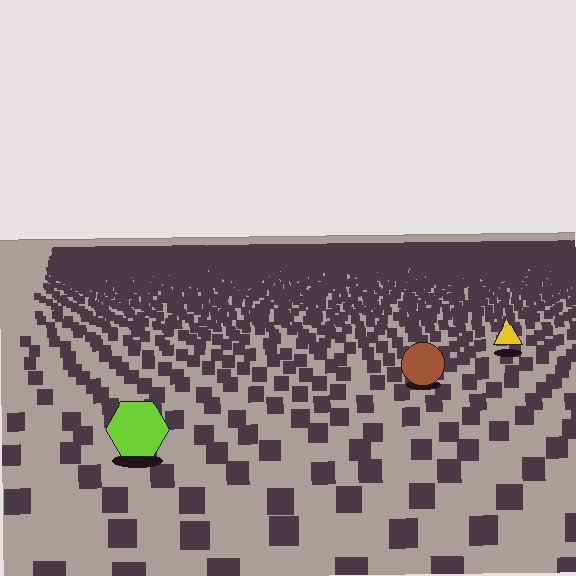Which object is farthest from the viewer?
The yellow triangle is farthest from the viewer. It appears smaller and the ground texture around it is denser.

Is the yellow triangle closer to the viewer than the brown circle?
No. The brown circle is closer — you can tell from the texture gradient: the ground texture is coarser near it.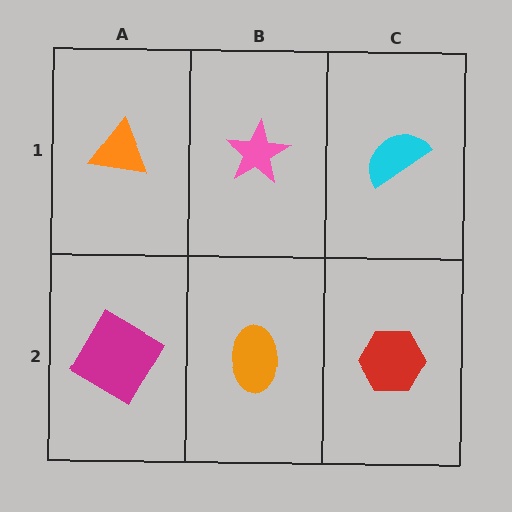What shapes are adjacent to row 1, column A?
A magenta diamond (row 2, column A), a pink star (row 1, column B).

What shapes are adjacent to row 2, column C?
A cyan semicircle (row 1, column C), an orange ellipse (row 2, column B).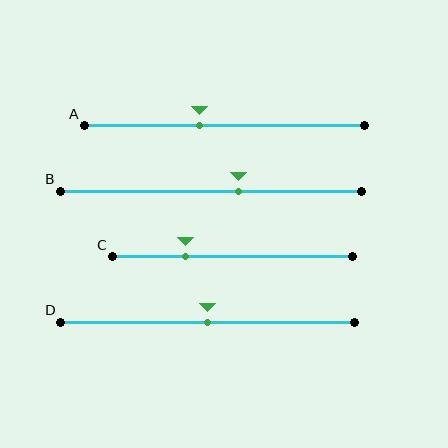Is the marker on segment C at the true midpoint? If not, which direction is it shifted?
No, the marker on segment C is shifted to the left by about 19% of the segment length.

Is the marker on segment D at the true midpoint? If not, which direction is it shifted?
Yes, the marker on segment D is at the true midpoint.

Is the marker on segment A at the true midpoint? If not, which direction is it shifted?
No, the marker on segment A is shifted to the left by about 9% of the segment length.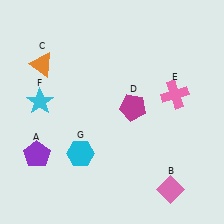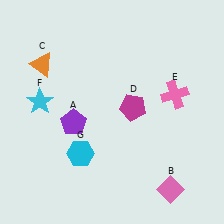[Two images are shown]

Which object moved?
The purple pentagon (A) moved right.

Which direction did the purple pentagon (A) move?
The purple pentagon (A) moved right.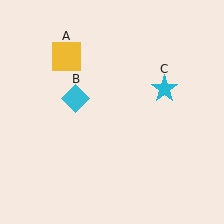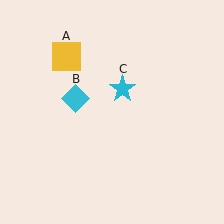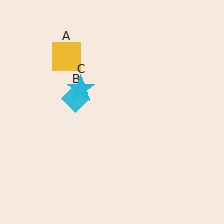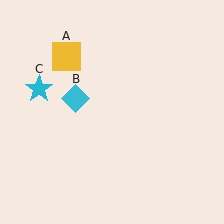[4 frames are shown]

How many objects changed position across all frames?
1 object changed position: cyan star (object C).